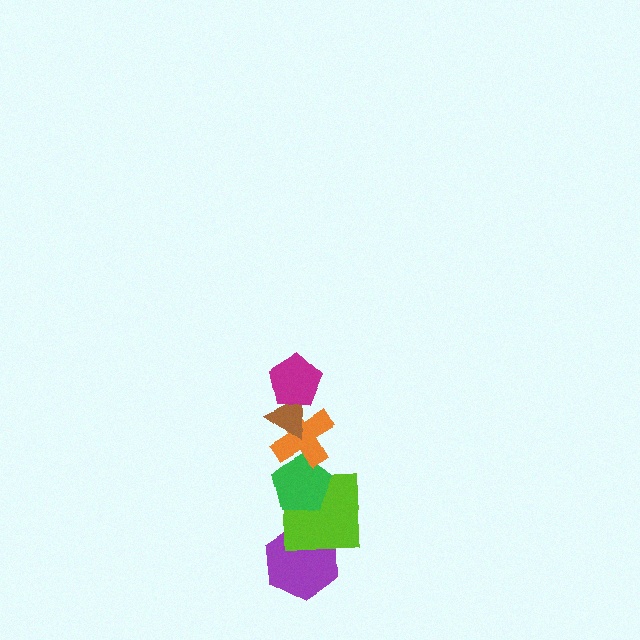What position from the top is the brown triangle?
The brown triangle is 2nd from the top.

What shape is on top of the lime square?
The green pentagon is on top of the lime square.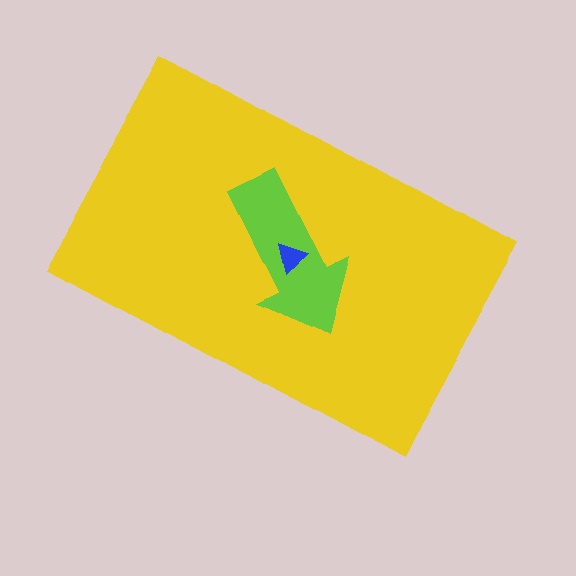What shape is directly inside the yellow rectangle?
The lime arrow.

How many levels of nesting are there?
3.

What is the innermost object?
The blue triangle.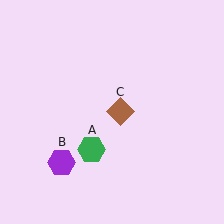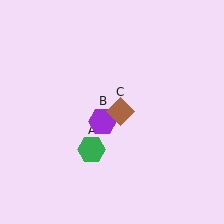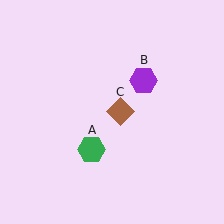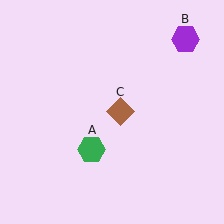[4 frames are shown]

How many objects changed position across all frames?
1 object changed position: purple hexagon (object B).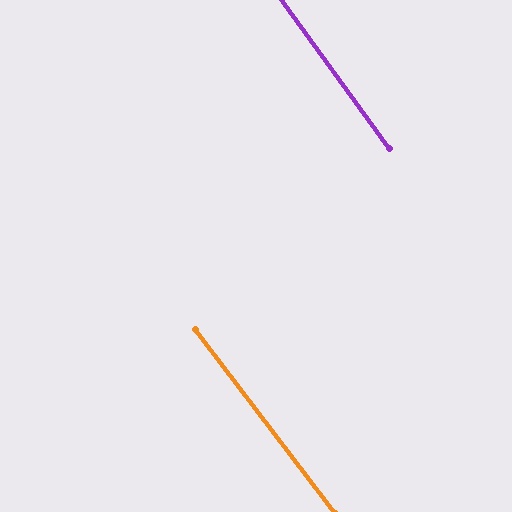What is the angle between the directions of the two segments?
Approximately 1 degree.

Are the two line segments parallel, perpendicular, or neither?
Parallel — their directions differ by only 1.5°.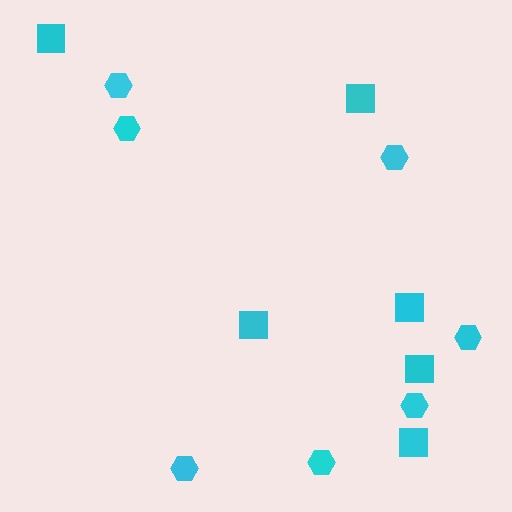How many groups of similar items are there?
There are 2 groups: one group of hexagons (7) and one group of squares (6).